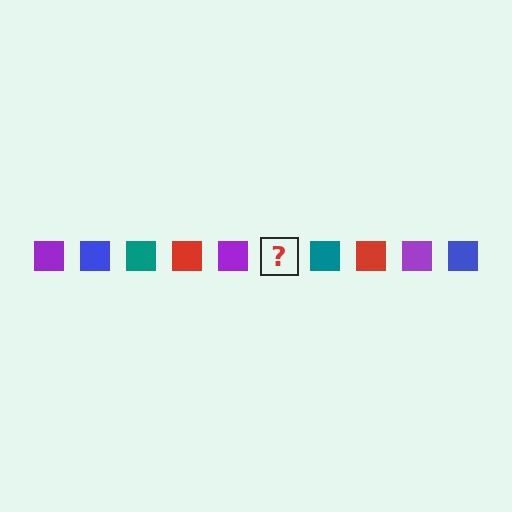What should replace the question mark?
The question mark should be replaced with a blue square.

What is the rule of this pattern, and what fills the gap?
The rule is that the pattern cycles through purple, blue, teal, red squares. The gap should be filled with a blue square.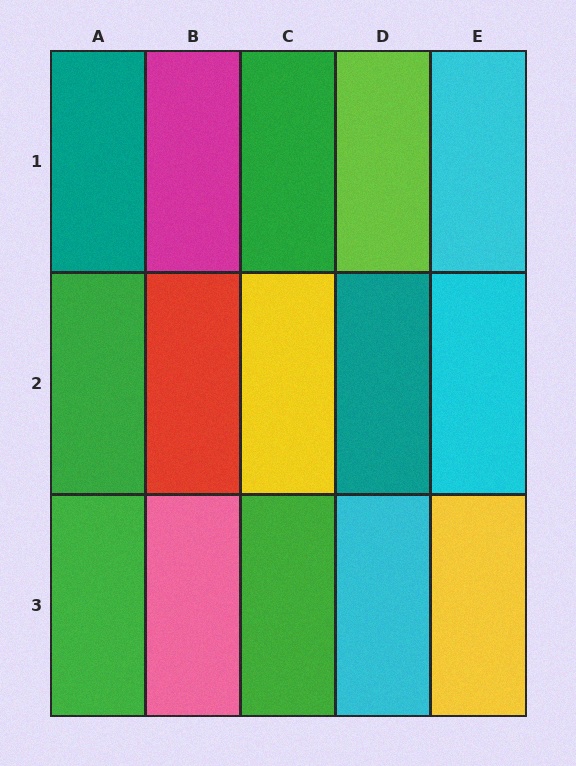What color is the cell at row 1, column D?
Lime.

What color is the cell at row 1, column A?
Teal.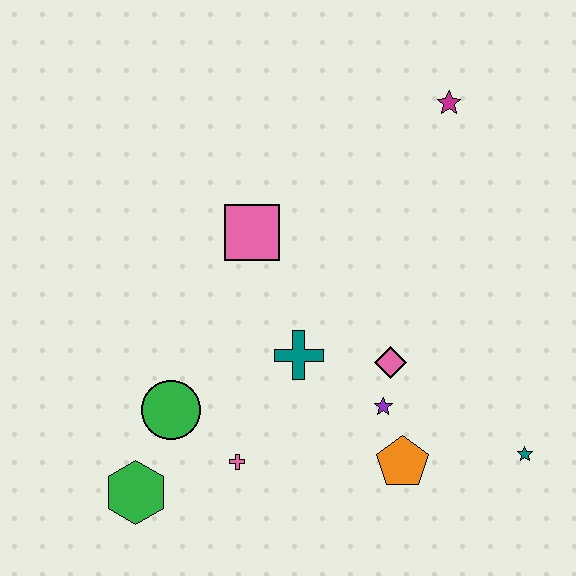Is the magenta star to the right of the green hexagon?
Yes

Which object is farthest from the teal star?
The green hexagon is farthest from the teal star.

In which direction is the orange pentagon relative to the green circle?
The orange pentagon is to the right of the green circle.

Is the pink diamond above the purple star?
Yes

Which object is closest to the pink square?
The teal cross is closest to the pink square.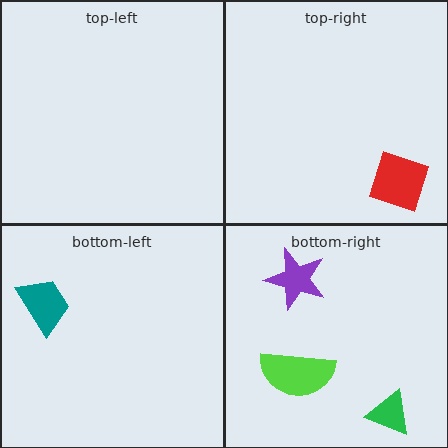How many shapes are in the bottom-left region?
1.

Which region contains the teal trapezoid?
The bottom-left region.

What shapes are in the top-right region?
The red square.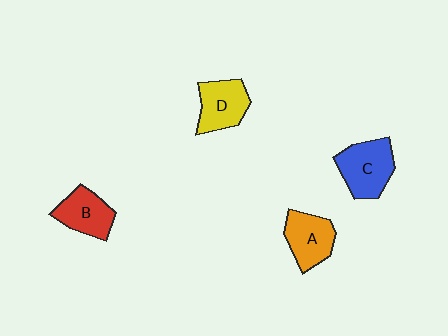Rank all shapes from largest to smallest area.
From largest to smallest: C (blue), D (yellow), A (orange), B (red).